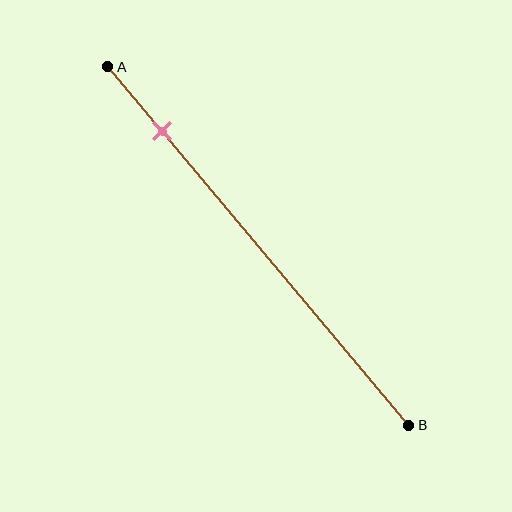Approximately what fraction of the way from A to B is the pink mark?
The pink mark is approximately 20% of the way from A to B.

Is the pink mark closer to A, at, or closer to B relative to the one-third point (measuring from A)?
The pink mark is closer to point A than the one-third point of segment AB.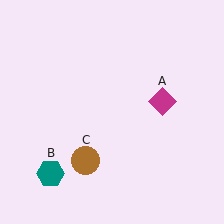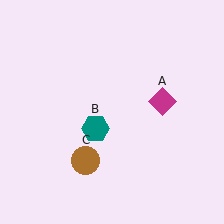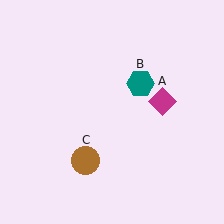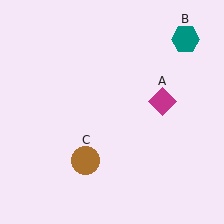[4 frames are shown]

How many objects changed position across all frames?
1 object changed position: teal hexagon (object B).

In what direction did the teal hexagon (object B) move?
The teal hexagon (object B) moved up and to the right.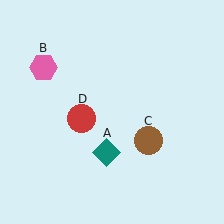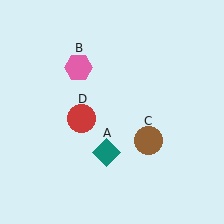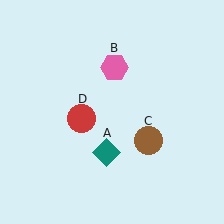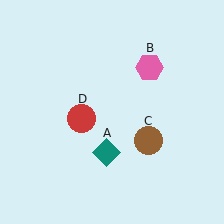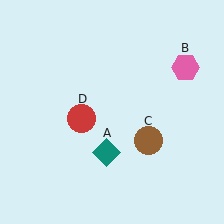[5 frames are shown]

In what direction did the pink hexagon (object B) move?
The pink hexagon (object B) moved right.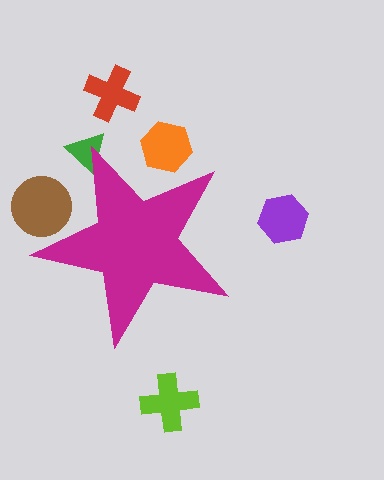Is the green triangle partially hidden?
Yes, the green triangle is partially hidden behind the magenta star.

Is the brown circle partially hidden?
Yes, the brown circle is partially hidden behind the magenta star.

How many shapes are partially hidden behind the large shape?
3 shapes are partially hidden.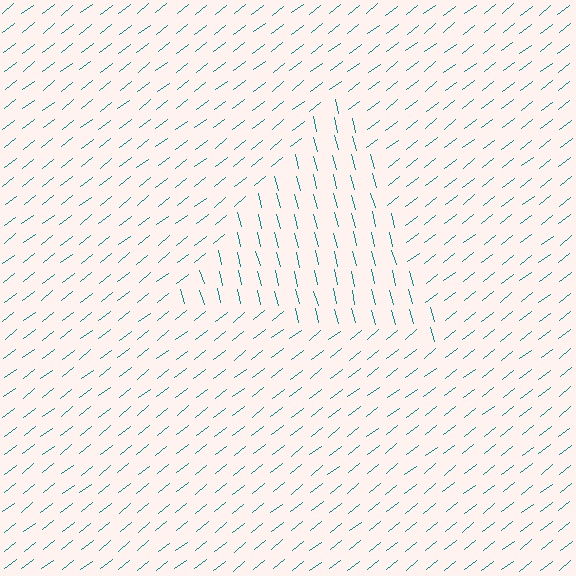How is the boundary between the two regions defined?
The boundary is defined purely by a change in line orientation (approximately 66 degrees difference). All lines are the same color and thickness.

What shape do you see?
I see a triangle.